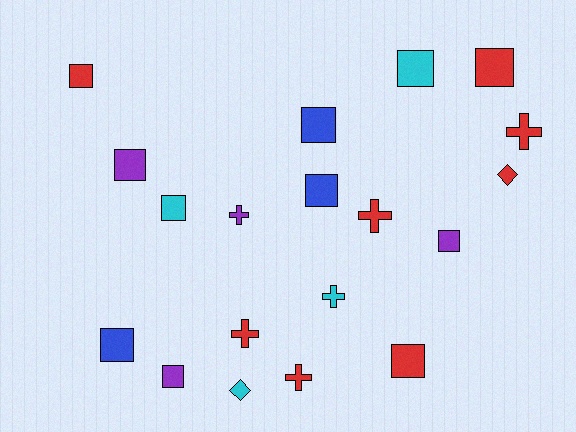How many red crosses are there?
There are 4 red crosses.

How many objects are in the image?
There are 19 objects.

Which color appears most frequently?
Red, with 8 objects.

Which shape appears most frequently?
Square, with 11 objects.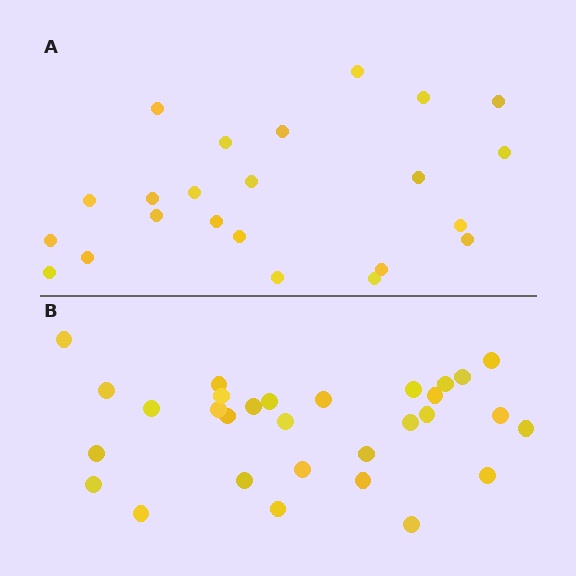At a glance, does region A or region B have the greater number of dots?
Region B (the bottom region) has more dots.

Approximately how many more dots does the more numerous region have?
Region B has roughly 8 or so more dots than region A.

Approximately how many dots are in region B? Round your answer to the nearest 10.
About 30 dots.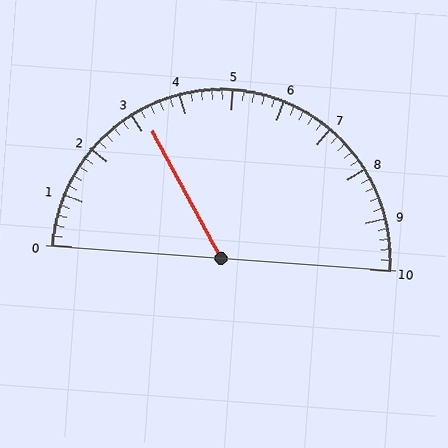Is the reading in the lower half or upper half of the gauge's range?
The reading is in the lower half of the range (0 to 10).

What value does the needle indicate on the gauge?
The needle indicates approximately 3.2.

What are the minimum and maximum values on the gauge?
The gauge ranges from 0 to 10.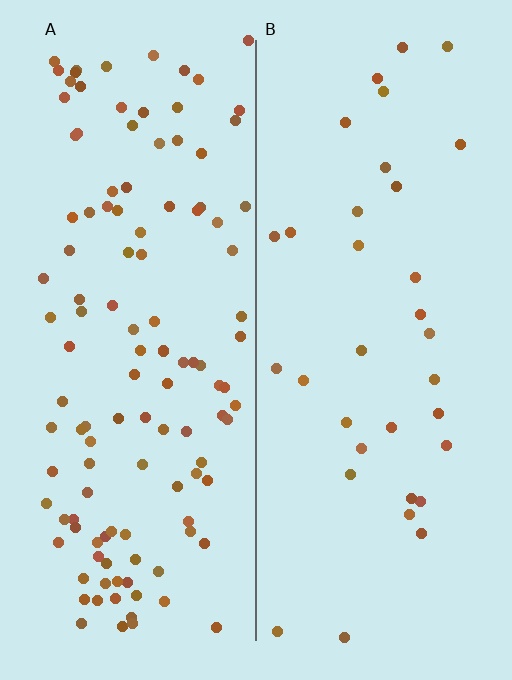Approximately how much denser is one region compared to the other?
Approximately 3.5× — region A over region B.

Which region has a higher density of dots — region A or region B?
A (the left).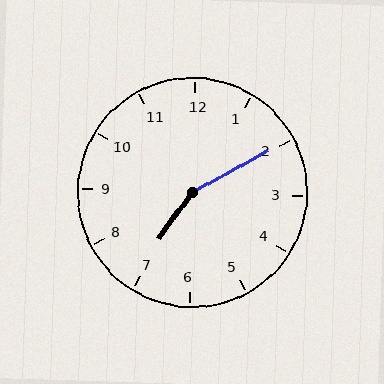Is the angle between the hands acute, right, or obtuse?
It is obtuse.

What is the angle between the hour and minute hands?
Approximately 155 degrees.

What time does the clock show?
7:10.